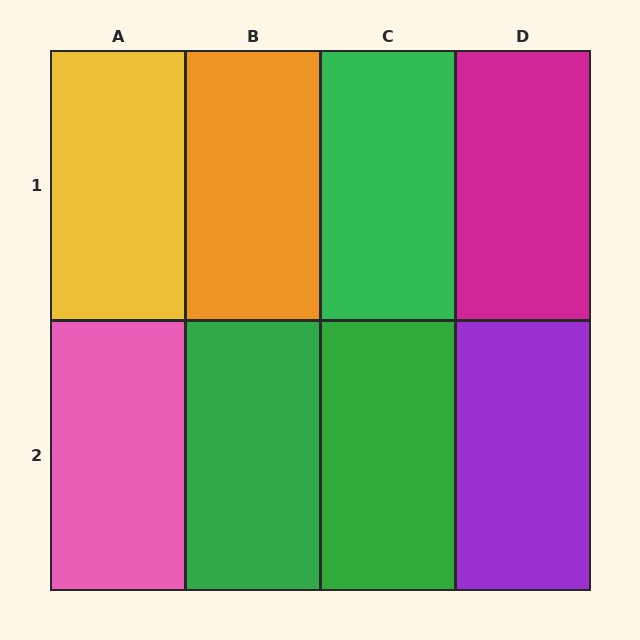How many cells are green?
3 cells are green.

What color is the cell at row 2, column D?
Purple.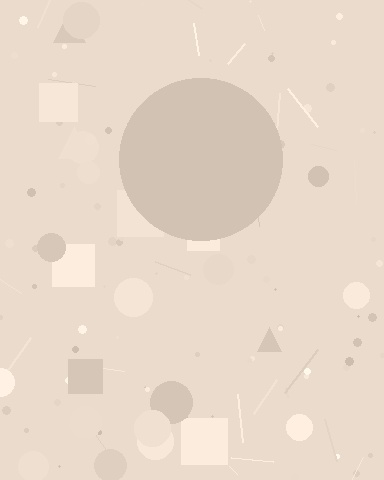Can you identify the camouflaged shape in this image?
The camouflaged shape is a circle.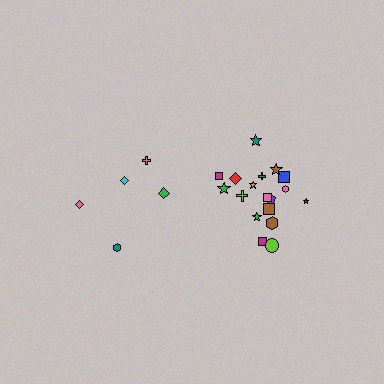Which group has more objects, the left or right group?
The right group.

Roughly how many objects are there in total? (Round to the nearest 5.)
Roughly 25 objects in total.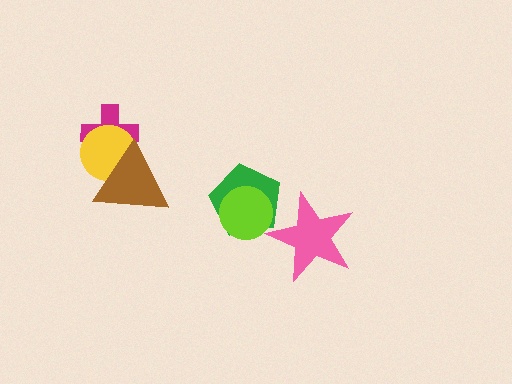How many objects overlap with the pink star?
1 object overlaps with the pink star.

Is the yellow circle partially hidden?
Yes, it is partially covered by another shape.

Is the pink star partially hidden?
No, no other shape covers it.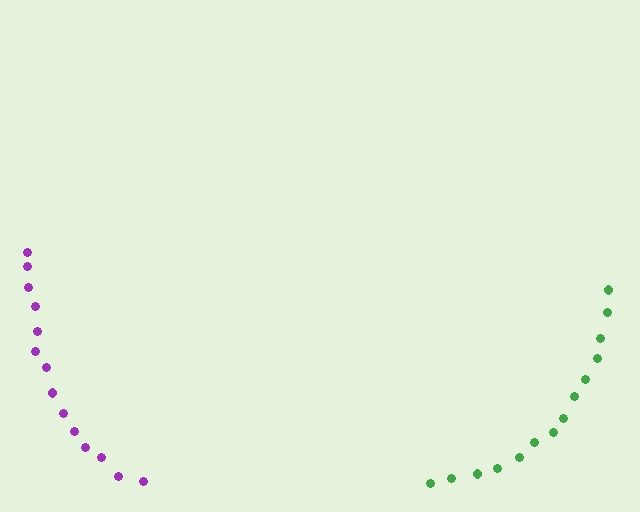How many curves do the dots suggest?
There are 2 distinct paths.